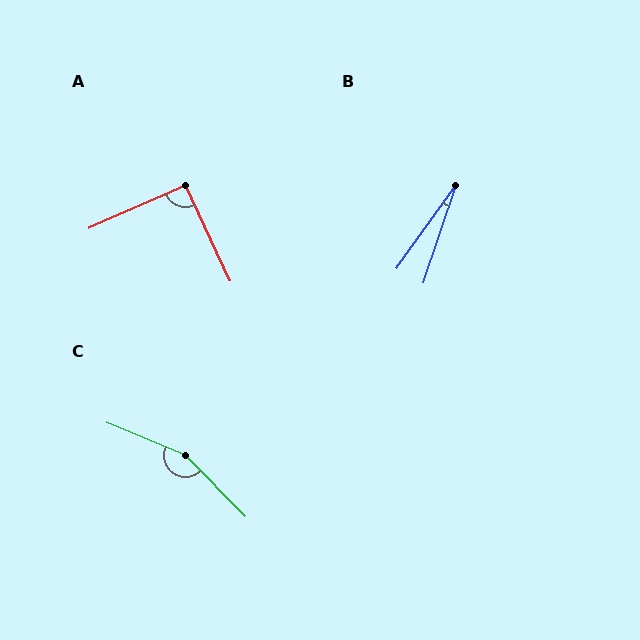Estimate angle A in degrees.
Approximately 91 degrees.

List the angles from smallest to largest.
B (17°), A (91°), C (157°).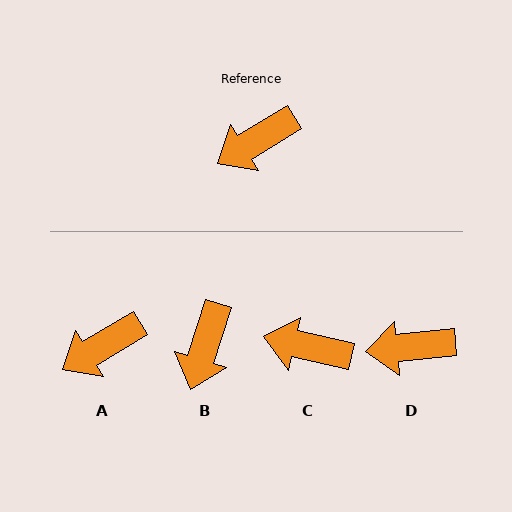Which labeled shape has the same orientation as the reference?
A.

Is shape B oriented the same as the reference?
No, it is off by about 41 degrees.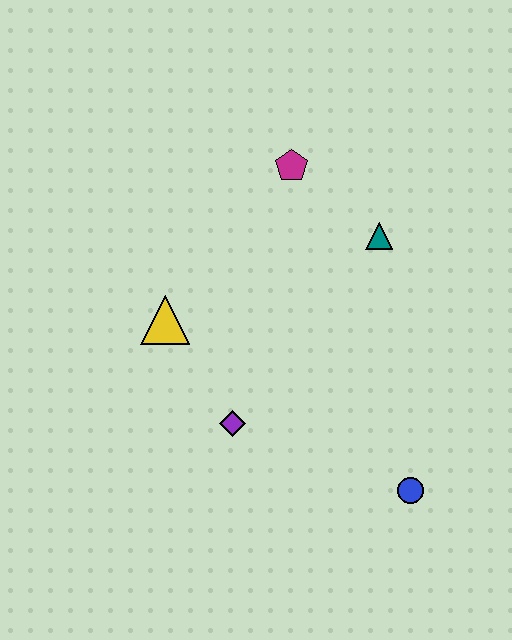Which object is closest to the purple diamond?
The yellow triangle is closest to the purple diamond.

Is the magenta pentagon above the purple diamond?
Yes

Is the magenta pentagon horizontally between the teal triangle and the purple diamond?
Yes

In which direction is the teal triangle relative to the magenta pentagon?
The teal triangle is to the right of the magenta pentagon.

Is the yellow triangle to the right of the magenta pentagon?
No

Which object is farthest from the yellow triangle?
The blue circle is farthest from the yellow triangle.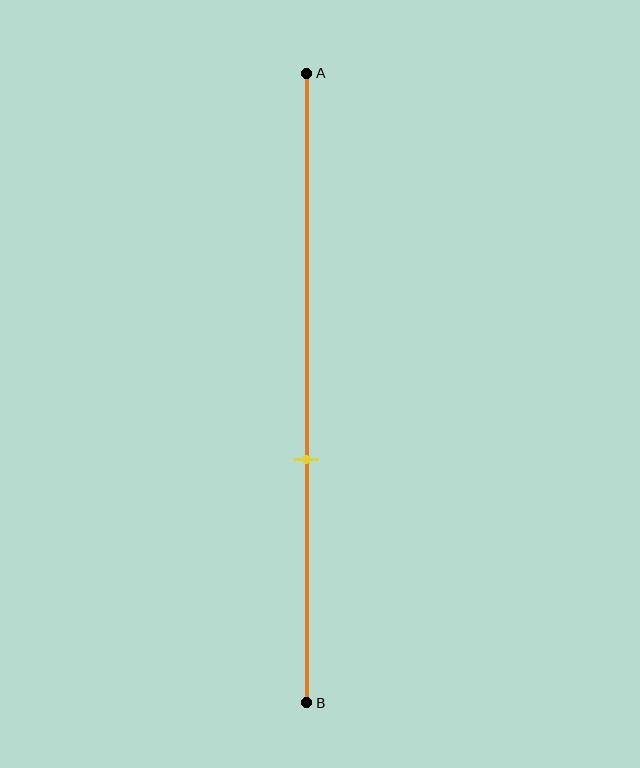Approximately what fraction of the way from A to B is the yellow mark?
The yellow mark is approximately 60% of the way from A to B.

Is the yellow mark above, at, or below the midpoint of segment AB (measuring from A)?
The yellow mark is below the midpoint of segment AB.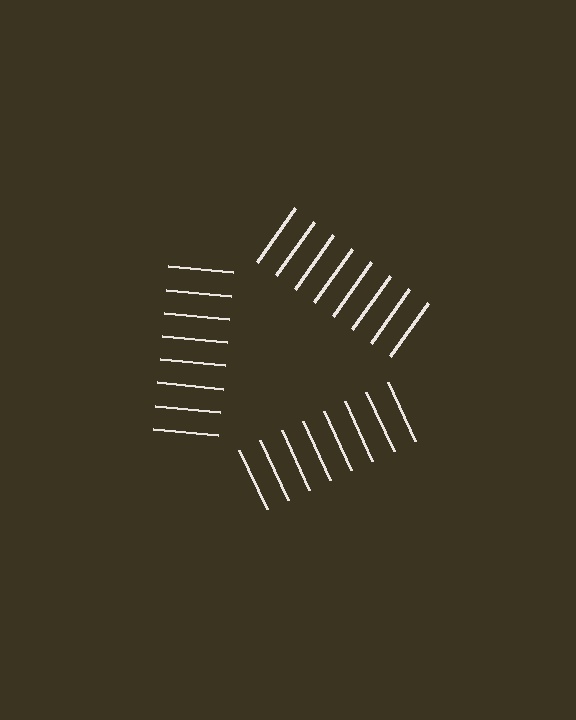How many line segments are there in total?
24 — 8 along each of the 3 edges.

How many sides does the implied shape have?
3 sides — the line-ends trace a triangle.